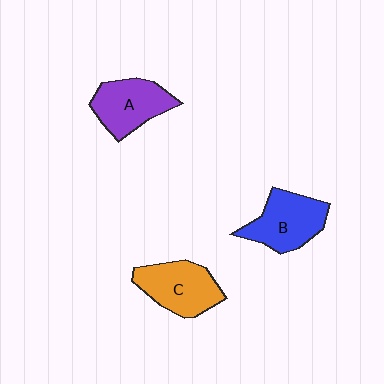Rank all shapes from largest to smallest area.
From largest to smallest: C (orange), B (blue), A (purple).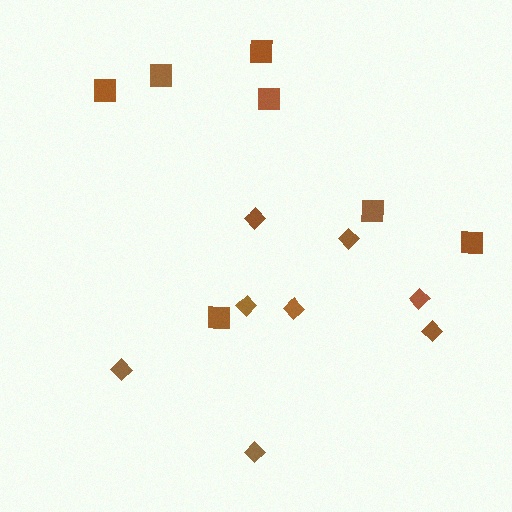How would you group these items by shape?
There are 2 groups: one group of diamonds (8) and one group of squares (7).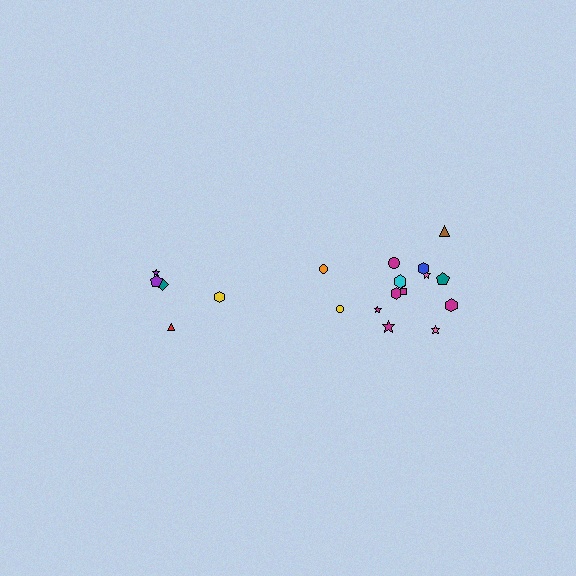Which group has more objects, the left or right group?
The right group.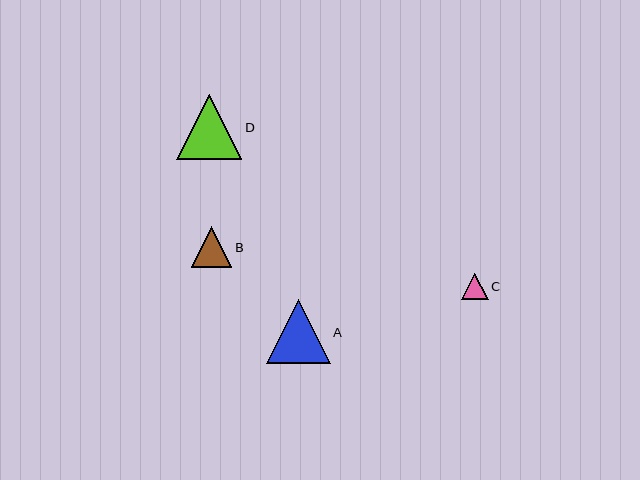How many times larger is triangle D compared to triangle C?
Triangle D is approximately 2.5 times the size of triangle C.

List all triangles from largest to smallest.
From largest to smallest: D, A, B, C.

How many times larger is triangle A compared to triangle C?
Triangle A is approximately 2.4 times the size of triangle C.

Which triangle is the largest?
Triangle D is the largest with a size of approximately 65 pixels.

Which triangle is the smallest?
Triangle C is the smallest with a size of approximately 26 pixels.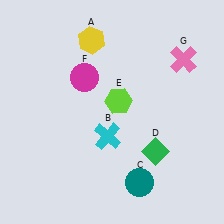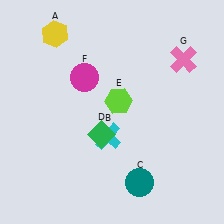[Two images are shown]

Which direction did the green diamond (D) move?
The green diamond (D) moved left.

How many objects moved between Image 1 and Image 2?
2 objects moved between the two images.